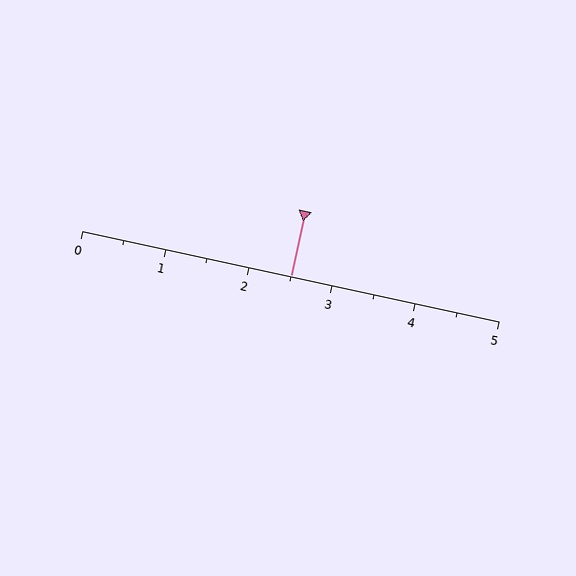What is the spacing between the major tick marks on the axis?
The major ticks are spaced 1 apart.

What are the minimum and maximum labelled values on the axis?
The axis runs from 0 to 5.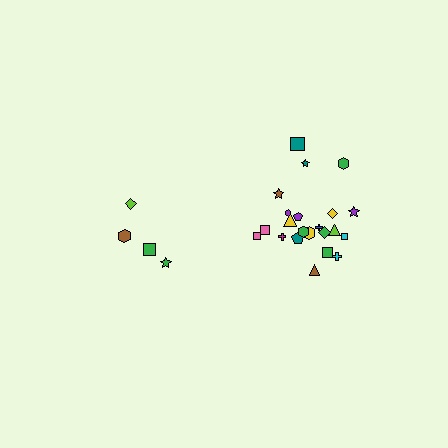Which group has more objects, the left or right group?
The right group.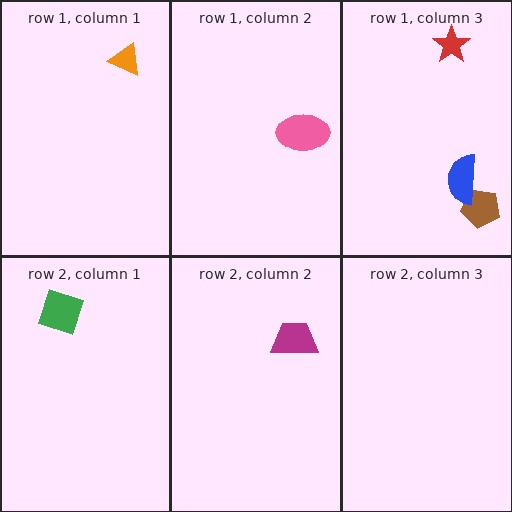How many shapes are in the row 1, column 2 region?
1.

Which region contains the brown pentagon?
The row 1, column 3 region.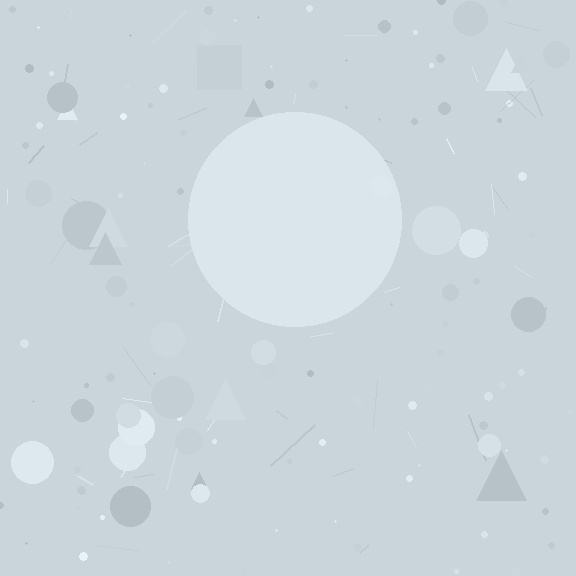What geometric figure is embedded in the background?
A circle is embedded in the background.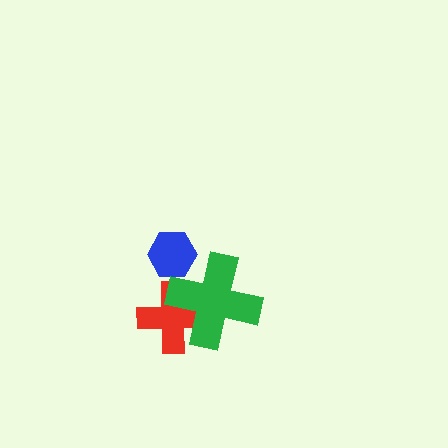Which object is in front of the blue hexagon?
The green cross is in front of the blue hexagon.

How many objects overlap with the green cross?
2 objects overlap with the green cross.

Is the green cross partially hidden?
No, no other shape covers it.